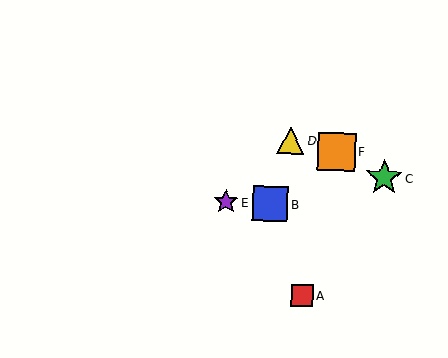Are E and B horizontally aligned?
Yes, both are at y≈202.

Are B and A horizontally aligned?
No, B is at y≈204 and A is at y≈295.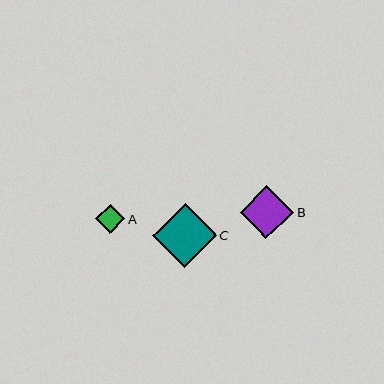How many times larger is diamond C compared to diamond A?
Diamond C is approximately 2.2 times the size of diamond A.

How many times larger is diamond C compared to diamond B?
Diamond C is approximately 1.2 times the size of diamond B.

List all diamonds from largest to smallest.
From largest to smallest: C, B, A.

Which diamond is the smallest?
Diamond A is the smallest with a size of approximately 29 pixels.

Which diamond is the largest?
Diamond C is the largest with a size of approximately 64 pixels.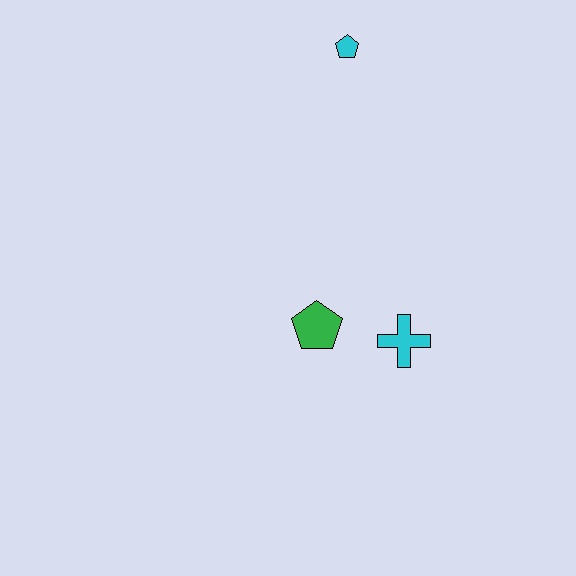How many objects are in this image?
There are 3 objects.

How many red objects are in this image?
There are no red objects.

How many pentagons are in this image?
There are 2 pentagons.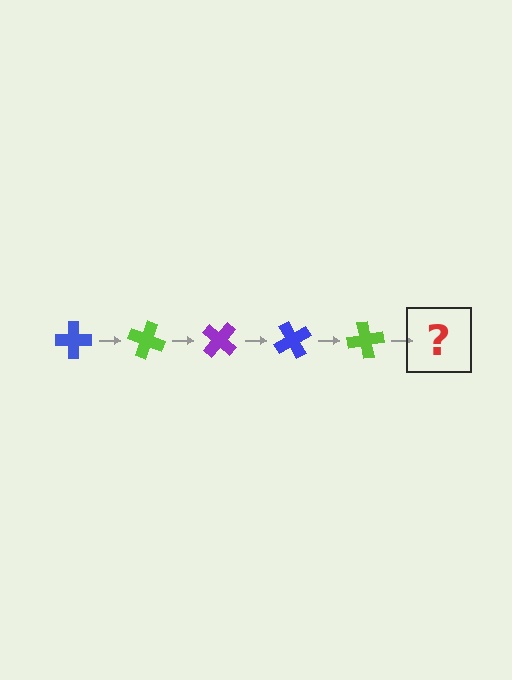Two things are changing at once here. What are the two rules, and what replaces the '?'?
The two rules are that it rotates 20 degrees each step and the color cycles through blue, lime, and purple. The '?' should be a purple cross, rotated 100 degrees from the start.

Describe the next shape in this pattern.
It should be a purple cross, rotated 100 degrees from the start.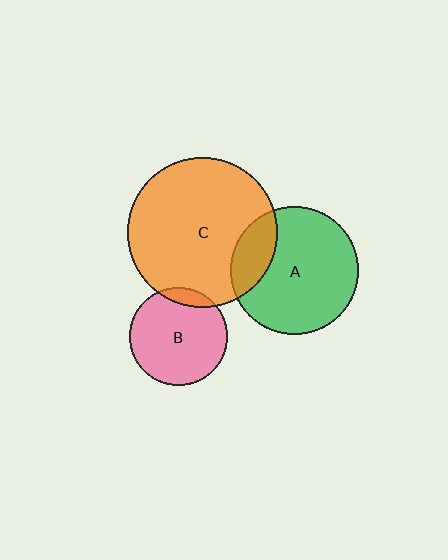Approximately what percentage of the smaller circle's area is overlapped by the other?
Approximately 10%.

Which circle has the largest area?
Circle C (orange).